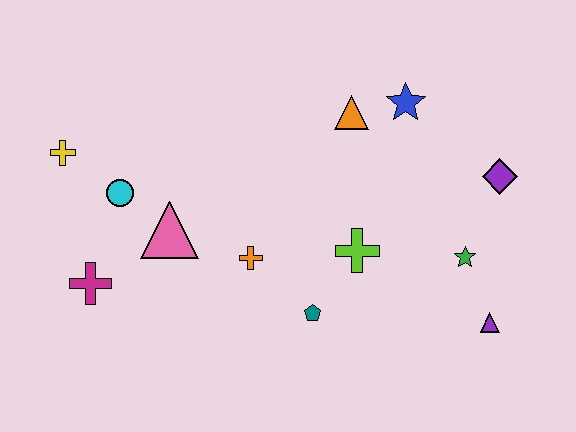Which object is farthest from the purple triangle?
The yellow cross is farthest from the purple triangle.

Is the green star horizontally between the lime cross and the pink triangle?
No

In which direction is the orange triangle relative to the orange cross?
The orange triangle is above the orange cross.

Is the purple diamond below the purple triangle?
No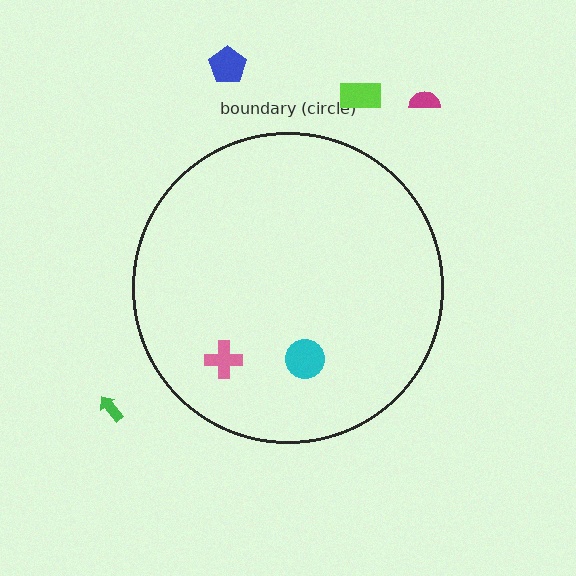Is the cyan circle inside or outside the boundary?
Inside.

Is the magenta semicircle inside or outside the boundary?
Outside.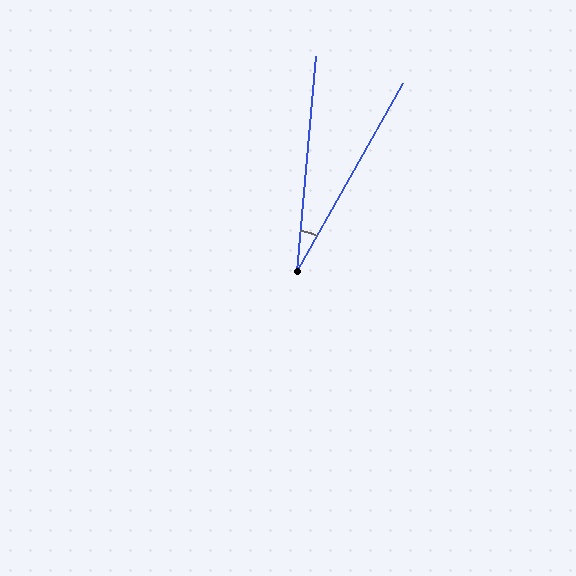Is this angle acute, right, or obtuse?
It is acute.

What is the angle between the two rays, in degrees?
Approximately 25 degrees.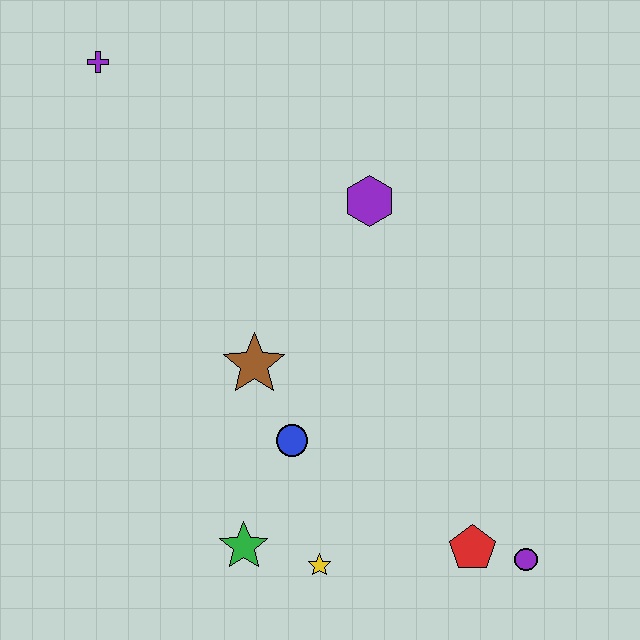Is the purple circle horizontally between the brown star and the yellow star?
No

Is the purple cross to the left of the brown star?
Yes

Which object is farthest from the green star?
The purple cross is farthest from the green star.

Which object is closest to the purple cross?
The purple hexagon is closest to the purple cross.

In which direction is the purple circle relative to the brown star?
The purple circle is to the right of the brown star.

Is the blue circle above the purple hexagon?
No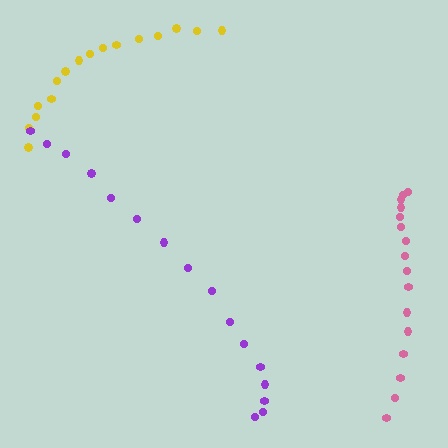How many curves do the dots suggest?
There are 3 distinct paths.